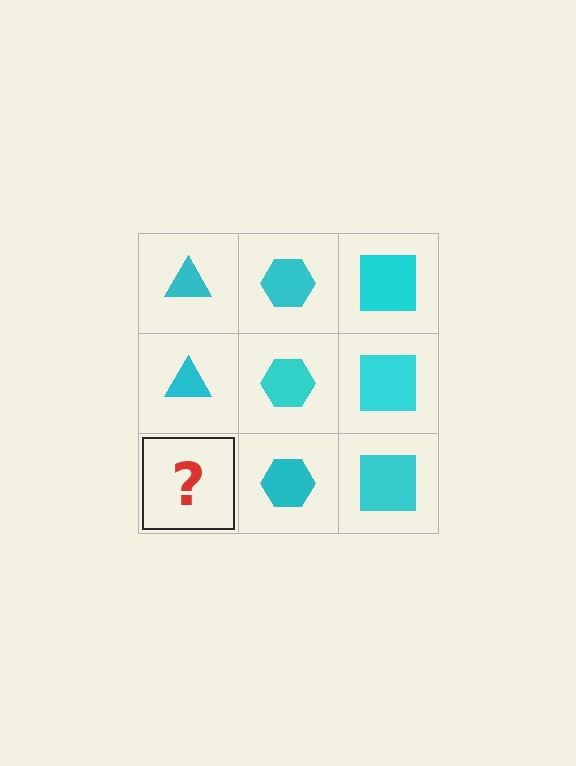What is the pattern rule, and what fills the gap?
The rule is that each column has a consistent shape. The gap should be filled with a cyan triangle.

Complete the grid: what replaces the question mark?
The question mark should be replaced with a cyan triangle.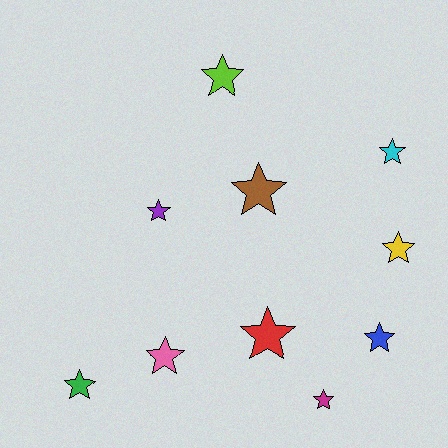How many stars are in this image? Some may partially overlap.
There are 10 stars.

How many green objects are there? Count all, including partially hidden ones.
There is 1 green object.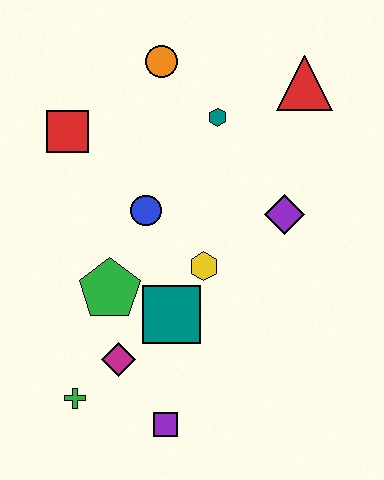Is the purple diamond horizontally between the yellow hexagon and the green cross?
No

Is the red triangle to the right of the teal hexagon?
Yes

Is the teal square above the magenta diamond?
Yes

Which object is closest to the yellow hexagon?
The teal square is closest to the yellow hexagon.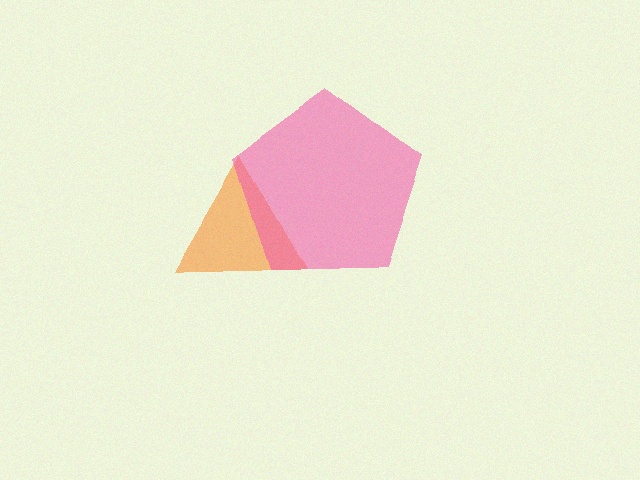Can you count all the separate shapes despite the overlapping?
Yes, there are 2 separate shapes.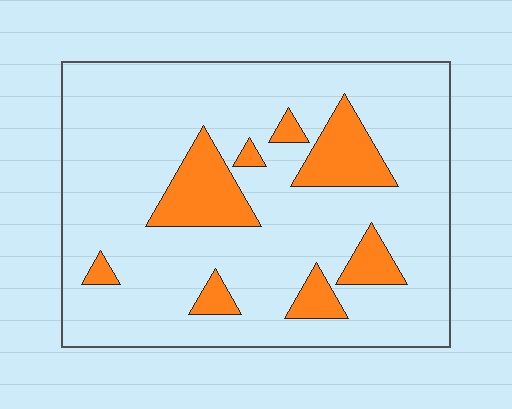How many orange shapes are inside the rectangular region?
8.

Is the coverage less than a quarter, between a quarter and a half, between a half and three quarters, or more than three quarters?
Less than a quarter.